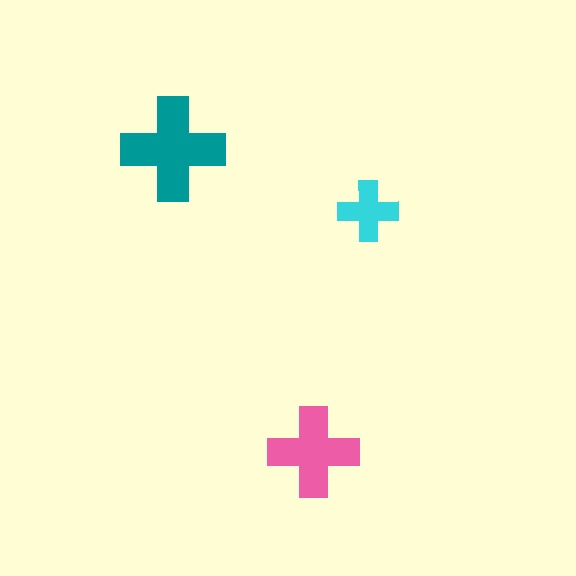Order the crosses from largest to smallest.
the teal one, the pink one, the cyan one.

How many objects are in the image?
There are 3 objects in the image.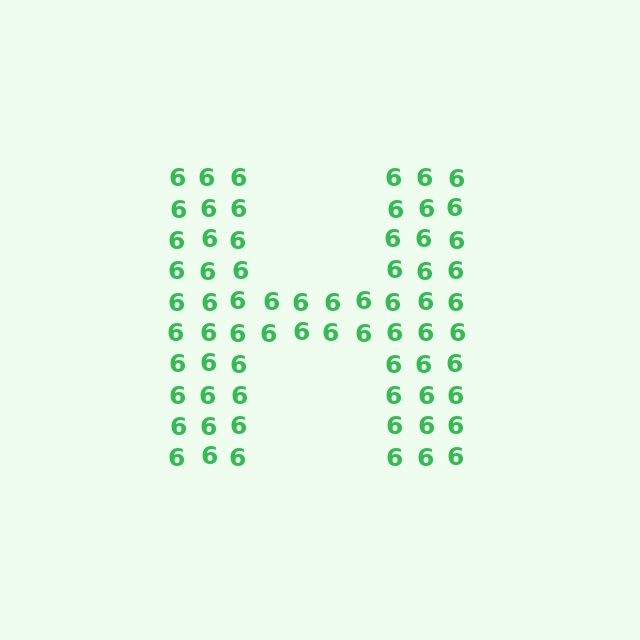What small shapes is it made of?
It is made of small digit 6's.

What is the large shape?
The large shape is the letter H.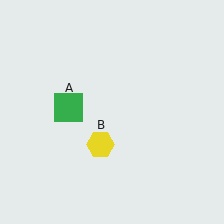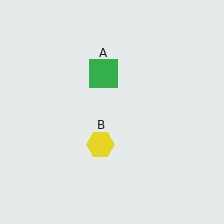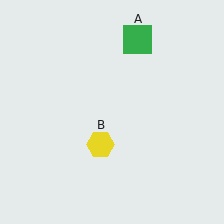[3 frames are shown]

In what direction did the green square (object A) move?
The green square (object A) moved up and to the right.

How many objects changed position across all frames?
1 object changed position: green square (object A).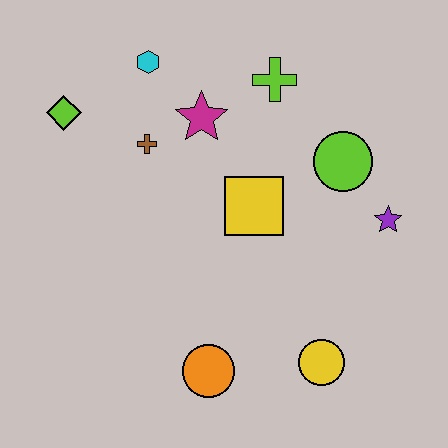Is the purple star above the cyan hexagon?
No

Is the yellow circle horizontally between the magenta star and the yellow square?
No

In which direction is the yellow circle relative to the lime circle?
The yellow circle is below the lime circle.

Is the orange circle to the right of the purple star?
No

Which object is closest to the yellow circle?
The orange circle is closest to the yellow circle.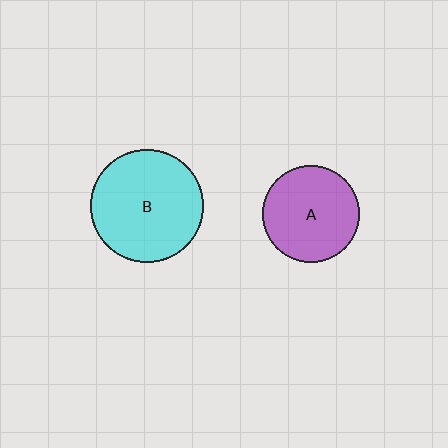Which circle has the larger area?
Circle B (cyan).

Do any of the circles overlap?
No, none of the circles overlap.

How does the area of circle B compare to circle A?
Approximately 1.4 times.